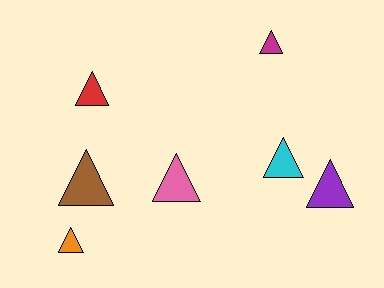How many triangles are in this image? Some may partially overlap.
There are 7 triangles.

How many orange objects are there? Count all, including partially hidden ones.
There is 1 orange object.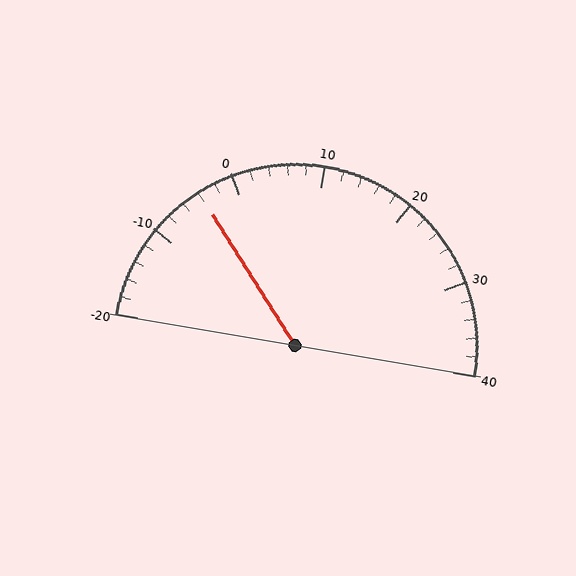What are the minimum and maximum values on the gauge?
The gauge ranges from -20 to 40.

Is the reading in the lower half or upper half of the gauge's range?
The reading is in the lower half of the range (-20 to 40).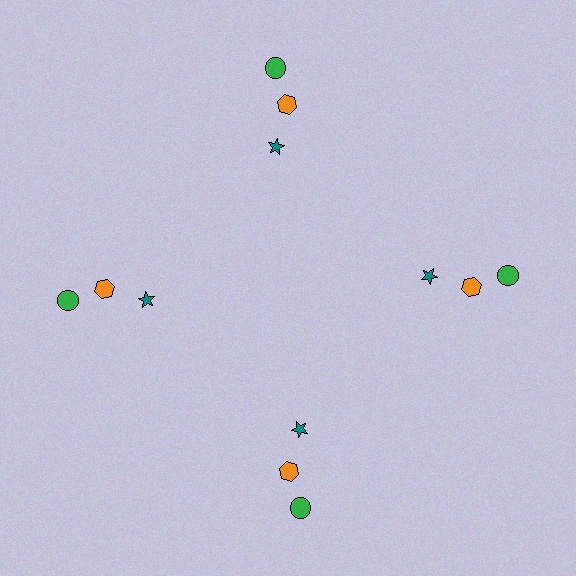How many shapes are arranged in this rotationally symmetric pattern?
There are 12 shapes, arranged in 4 groups of 3.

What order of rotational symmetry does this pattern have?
This pattern has 4-fold rotational symmetry.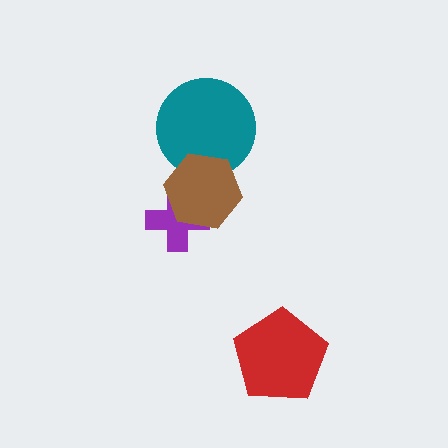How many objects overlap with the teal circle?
1 object overlaps with the teal circle.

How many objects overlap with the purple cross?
1 object overlaps with the purple cross.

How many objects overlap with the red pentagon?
0 objects overlap with the red pentagon.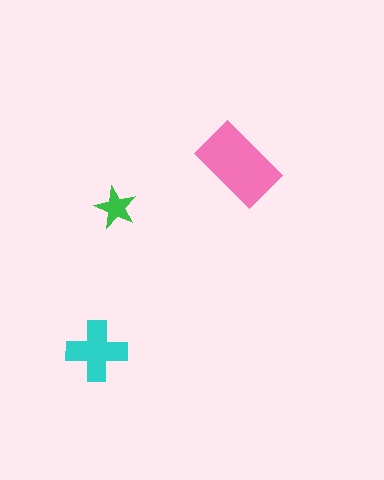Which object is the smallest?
The green star.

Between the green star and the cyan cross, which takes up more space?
The cyan cross.